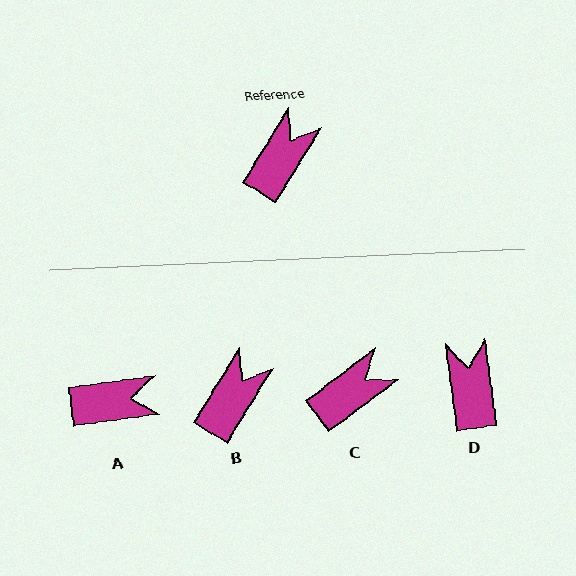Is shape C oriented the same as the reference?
No, it is off by about 22 degrees.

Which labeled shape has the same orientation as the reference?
B.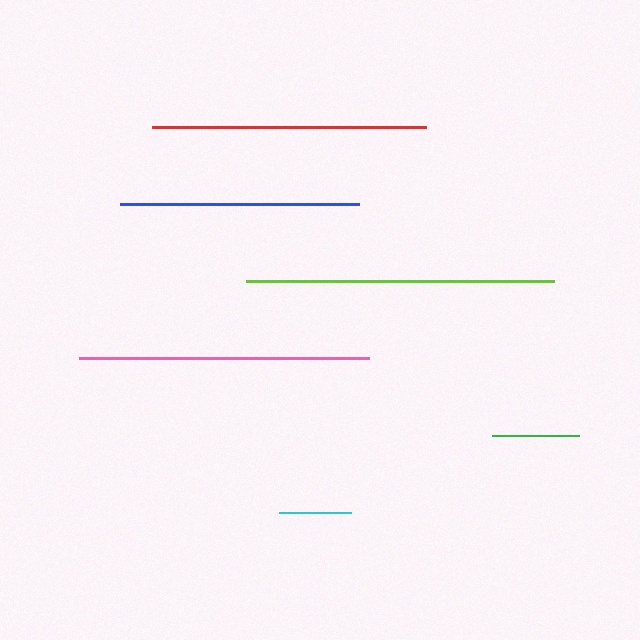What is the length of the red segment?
The red segment is approximately 274 pixels long.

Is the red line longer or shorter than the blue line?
The red line is longer than the blue line.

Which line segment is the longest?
The lime line is the longest at approximately 308 pixels.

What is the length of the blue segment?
The blue segment is approximately 239 pixels long.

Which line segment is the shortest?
The cyan line is the shortest at approximately 72 pixels.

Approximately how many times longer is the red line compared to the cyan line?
The red line is approximately 3.8 times the length of the cyan line.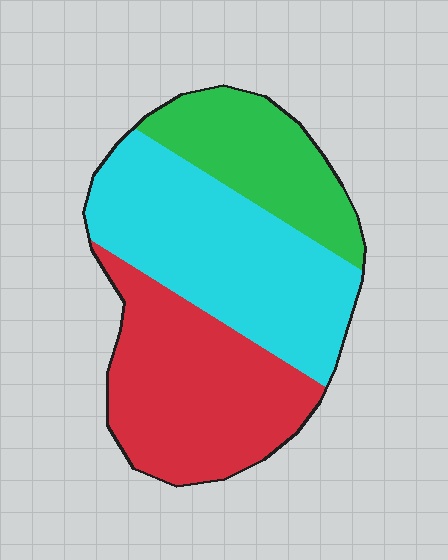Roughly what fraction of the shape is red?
Red covers 37% of the shape.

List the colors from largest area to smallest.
From largest to smallest: cyan, red, green.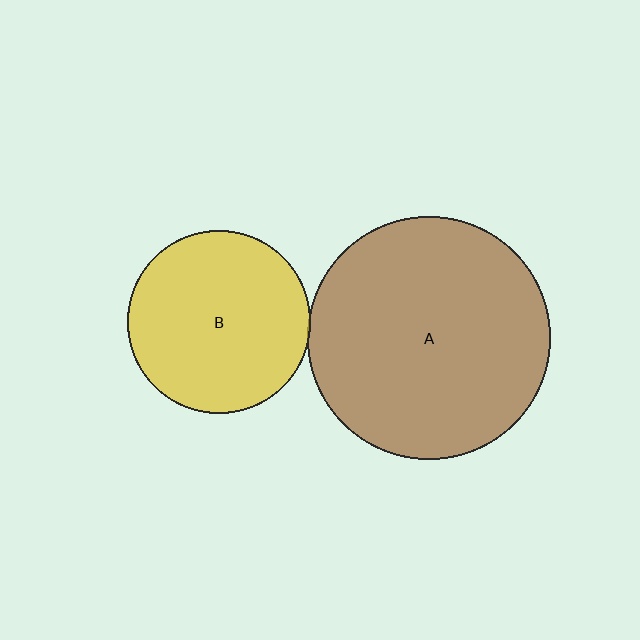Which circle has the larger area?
Circle A (brown).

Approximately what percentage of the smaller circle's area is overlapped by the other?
Approximately 5%.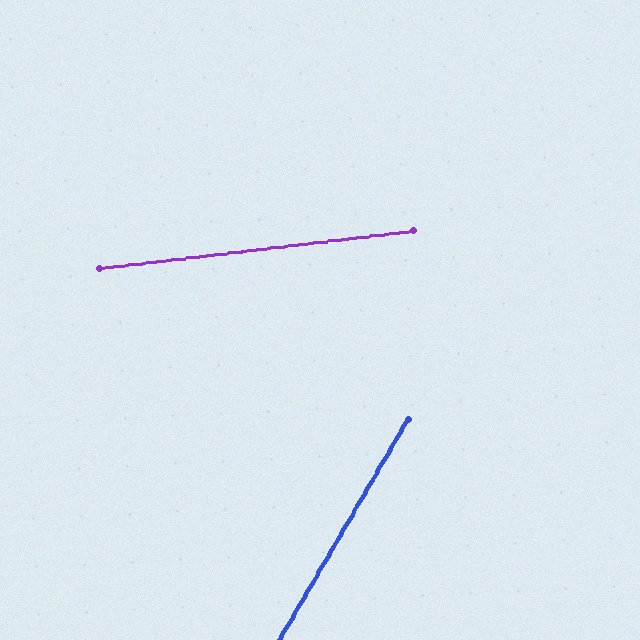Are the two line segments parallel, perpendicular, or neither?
Neither parallel nor perpendicular — they differ by about 53°.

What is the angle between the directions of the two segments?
Approximately 53 degrees.